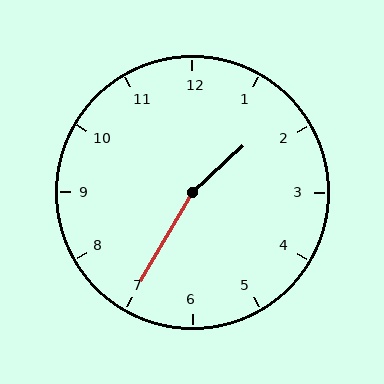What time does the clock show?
1:35.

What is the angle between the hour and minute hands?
Approximately 162 degrees.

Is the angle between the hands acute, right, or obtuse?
It is obtuse.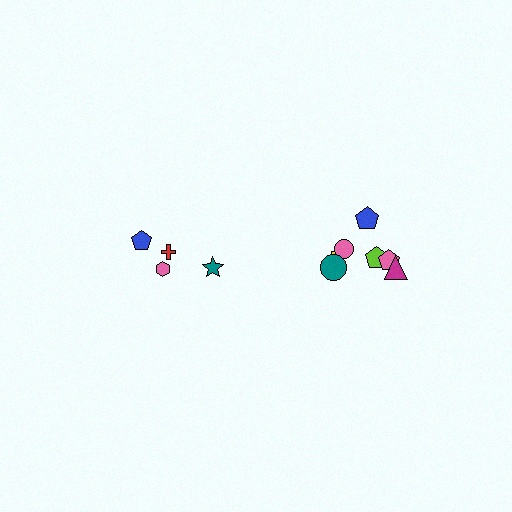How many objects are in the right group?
There are 7 objects.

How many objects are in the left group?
There are 4 objects.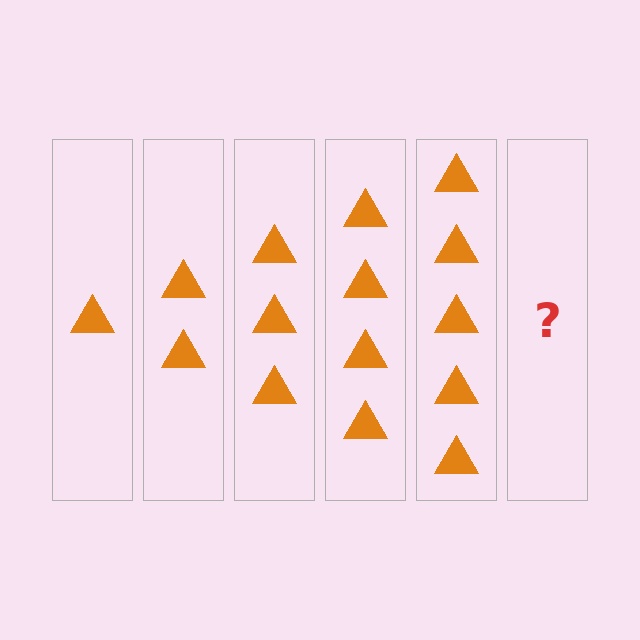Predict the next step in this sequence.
The next step is 6 triangles.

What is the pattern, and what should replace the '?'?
The pattern is that each step adds one more triangle. The '?' should be 6 triangles.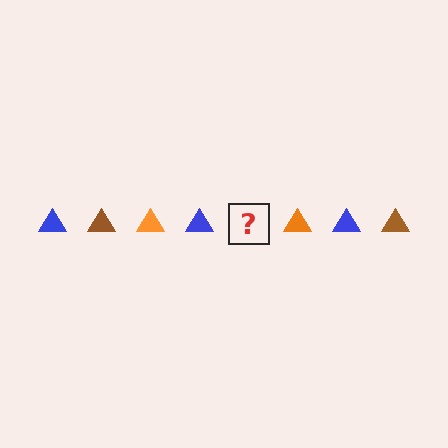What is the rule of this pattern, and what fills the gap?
The rule is that the pattern cycles through blue, brown, orange triangles. The gap should be filled with a brown triangle.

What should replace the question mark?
The question mark should be replaced with a brown triangle.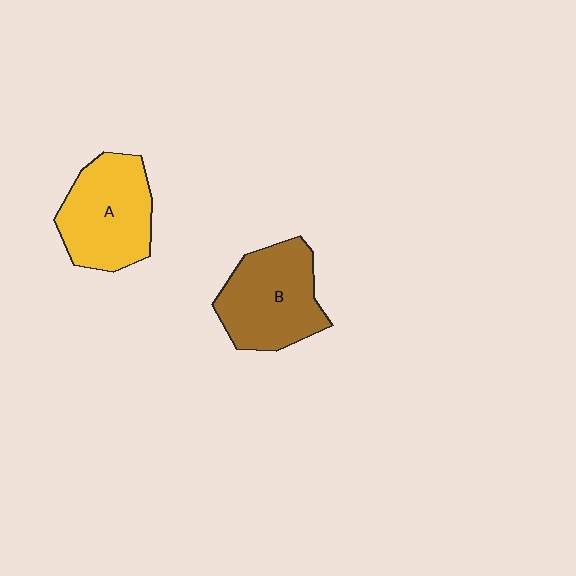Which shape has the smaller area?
Shape A (yellow).